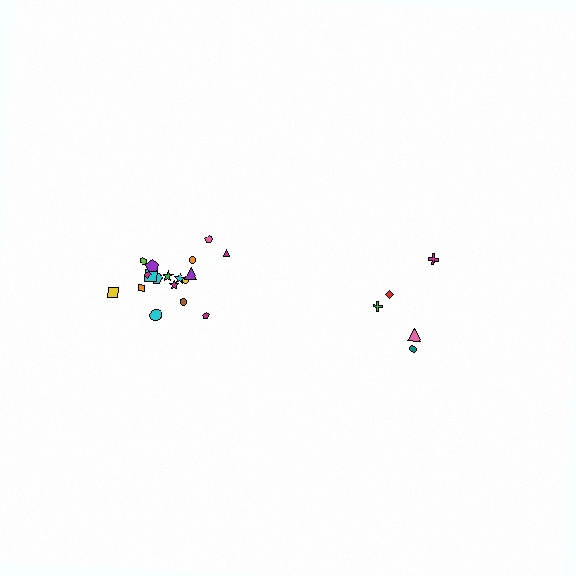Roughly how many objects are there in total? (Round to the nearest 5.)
Roughly 25 objects in total.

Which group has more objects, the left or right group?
The left group.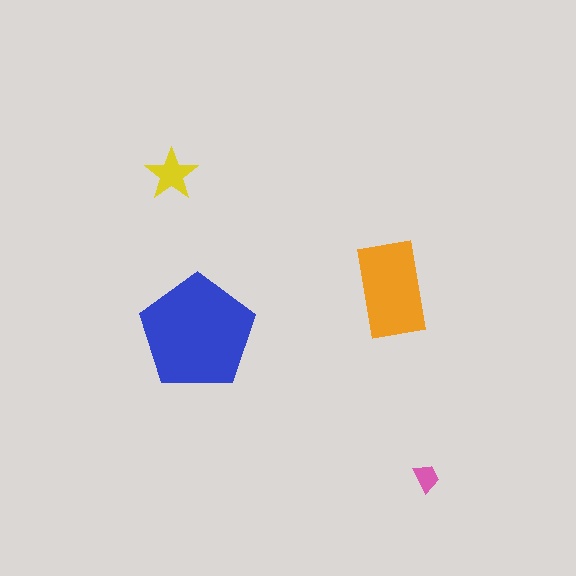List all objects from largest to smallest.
The blue pentagon, the orange rectangle, the yellow star, the pink trapezoid.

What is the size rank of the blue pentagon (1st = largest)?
1st.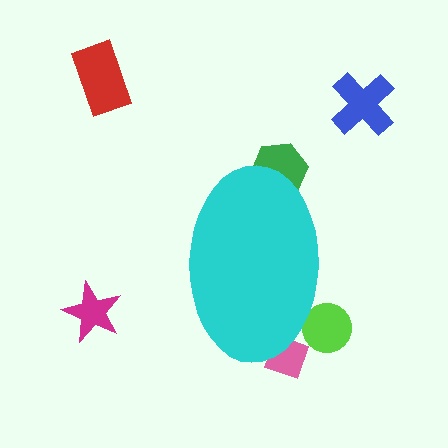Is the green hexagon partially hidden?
Yes, the green hexagon is partially hidden behind the cyan ellipse.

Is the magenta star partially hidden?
No, the magenta star is fully visible.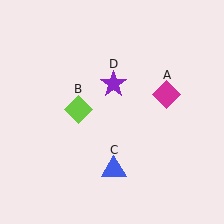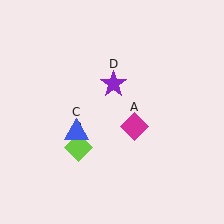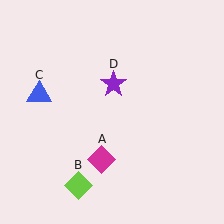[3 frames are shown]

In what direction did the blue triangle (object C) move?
The blue triangle (object C) moved up and to the left.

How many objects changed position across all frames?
3 objects changed position: magenta diamond (object A), lime diamond (object B), blue triangle (object C).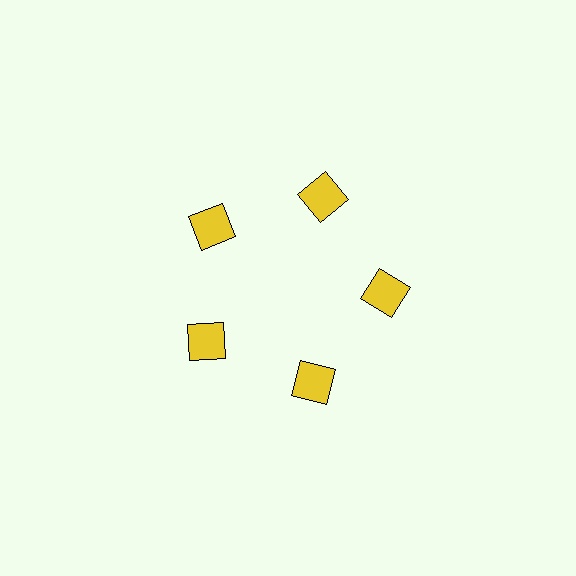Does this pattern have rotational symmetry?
Yes, this pattern has 5-fold rotational symmetry. It looks the same after rotating 72 degrees around the center.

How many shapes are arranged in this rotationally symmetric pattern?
There are 5 shapes, arranged in 5 groups of 1.